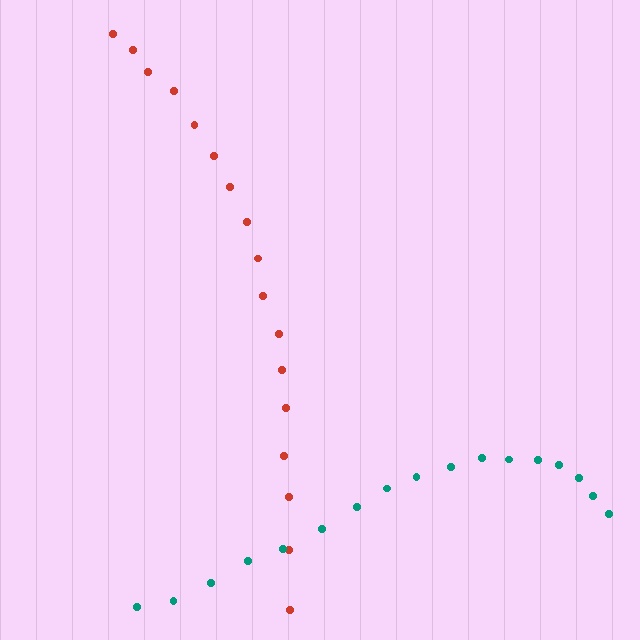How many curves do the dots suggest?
There are 2 distinct paths.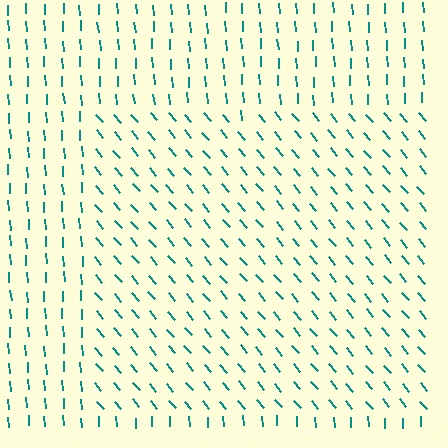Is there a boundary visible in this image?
Yes, there is a texture boundary formed by a change in line orientation.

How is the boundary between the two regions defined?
The boundary is defined purely by a change in line orientation (approximately 36 degrees difference). All lines are the same color and thickness.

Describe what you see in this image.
The image is filled with small teal line segments. A rectangle region in the image has lines oriented differently from the surrounding lines, creating a visible texture boundary.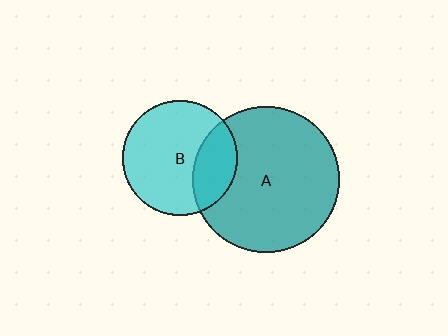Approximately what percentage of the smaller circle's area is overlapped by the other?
Approximately 25%.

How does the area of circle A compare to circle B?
Approximately 1.6 times.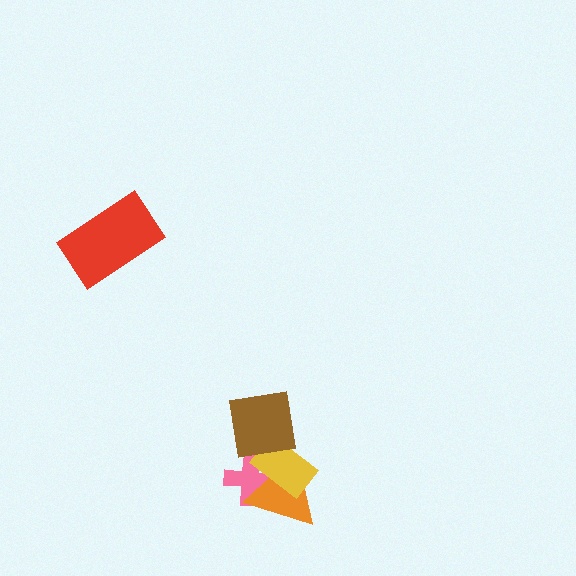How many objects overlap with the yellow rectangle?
3 objects overlap with the yellow rectangle.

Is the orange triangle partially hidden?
Yes, it is partially covered by another shape.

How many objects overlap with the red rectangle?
0 objects overlap with the red rectangle.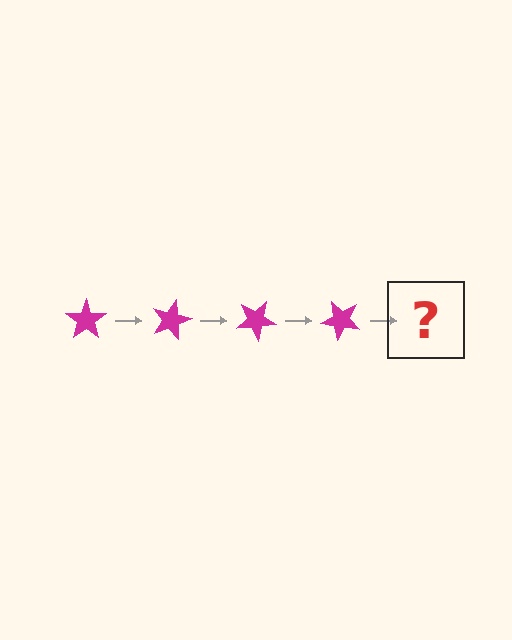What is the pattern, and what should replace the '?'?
The pattern is that the star rotates 15 degrees each step. The '?' should be a magenta star rotated 60 degrees.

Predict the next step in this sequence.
The next step is a magenta star rotated 60 degrees.